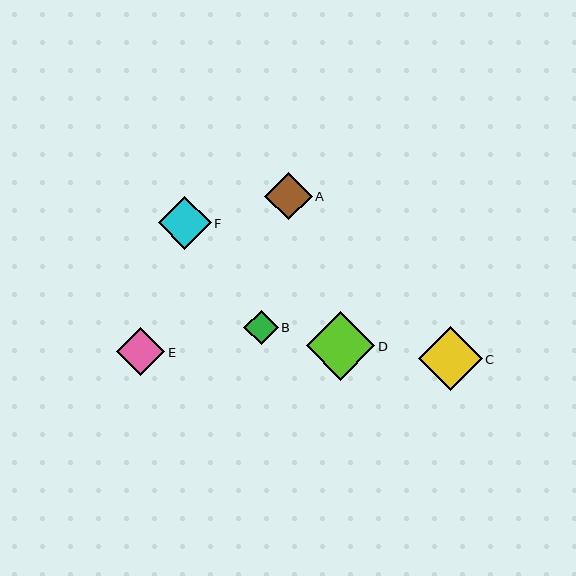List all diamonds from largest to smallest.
From largest to smallest: D, C, F, E, A, B.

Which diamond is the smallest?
Diamond B is the smallest with a size of approximately 34 pixels.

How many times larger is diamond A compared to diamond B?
Diamond A is approximately 1.4 times the size of diamond B.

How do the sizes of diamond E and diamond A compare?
Diamond E and diamond A are approximately the same size.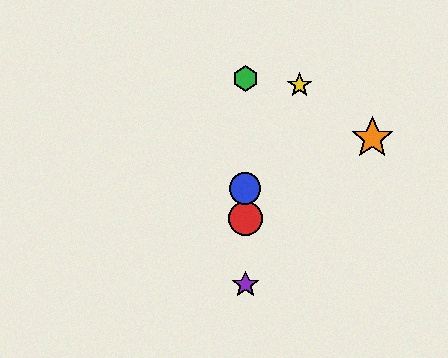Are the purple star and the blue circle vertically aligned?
Yes, both are at x≈245.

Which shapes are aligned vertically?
The red circle, the blue circle, the green hexagon, the purple star are aligned vertically.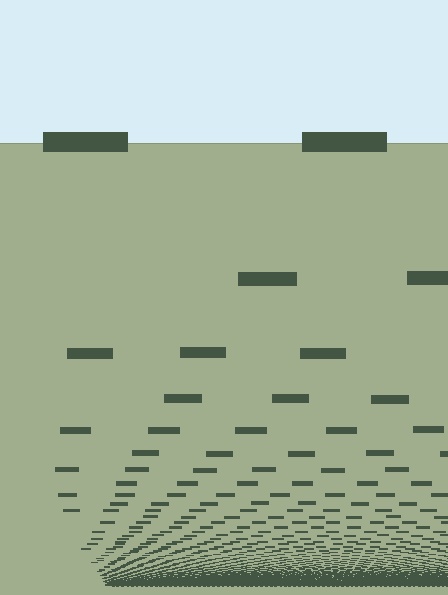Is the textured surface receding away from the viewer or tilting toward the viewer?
The surface appears to tilt toward the viewer. Texture elements get larger and sparser toward the top.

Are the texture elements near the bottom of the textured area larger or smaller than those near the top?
Smaller. The gradient is inverted — elements near the bottom are smaller and denser.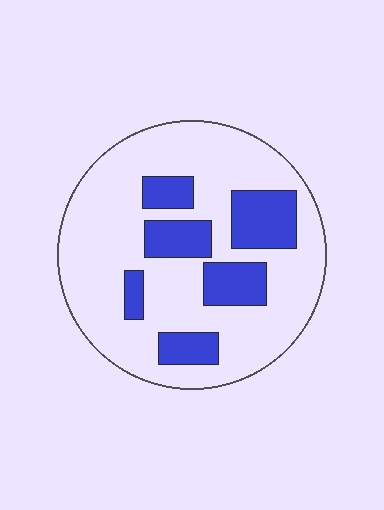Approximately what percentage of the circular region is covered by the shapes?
Approximately 25%.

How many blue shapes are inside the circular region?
6.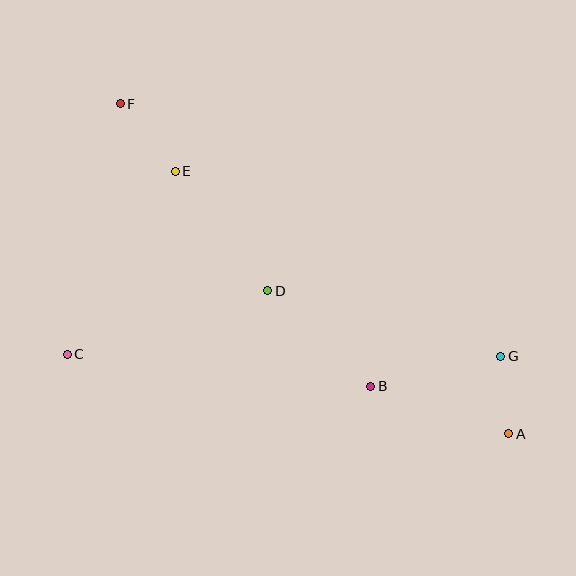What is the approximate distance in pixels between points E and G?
The distance between E and G is approximately 374 pixels.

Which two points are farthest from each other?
Points A and F are farthest from each other.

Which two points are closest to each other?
Points A and G are closest to each other.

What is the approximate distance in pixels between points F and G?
The distance between F and G is approximately 456 pixels.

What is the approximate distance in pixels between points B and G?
The distance between B and G is approximately 133 pixels.